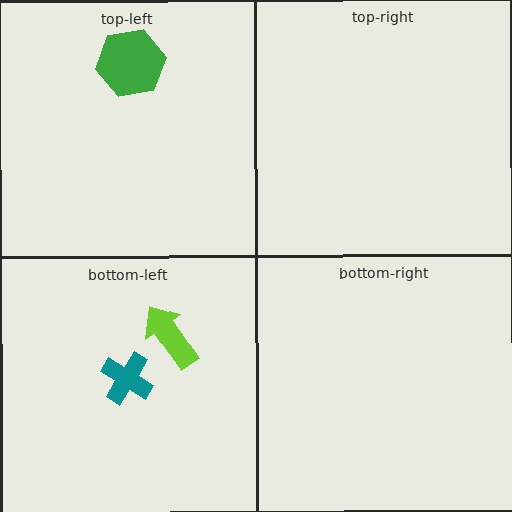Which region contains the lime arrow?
The bottom-left region.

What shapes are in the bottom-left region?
The lime arrow, the teal cross.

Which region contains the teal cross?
The bottom-left region.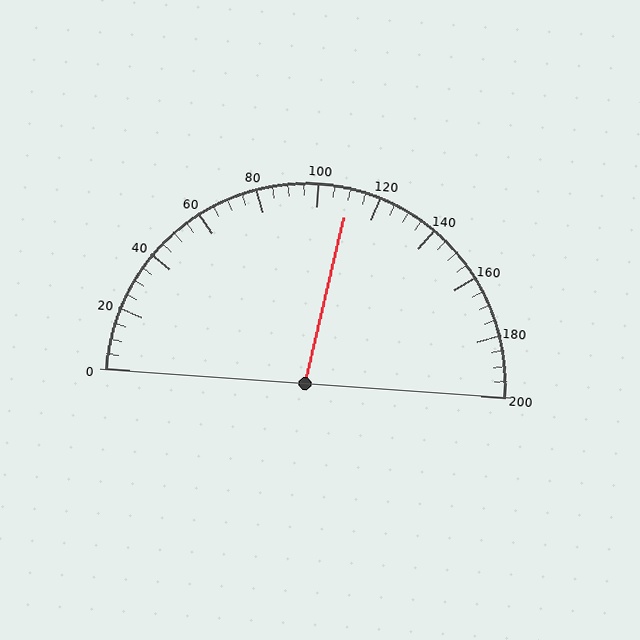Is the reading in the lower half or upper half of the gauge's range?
The reading is in the upper half of the range (0 to 200).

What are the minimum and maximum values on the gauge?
The gauge ranges from 0 to 200.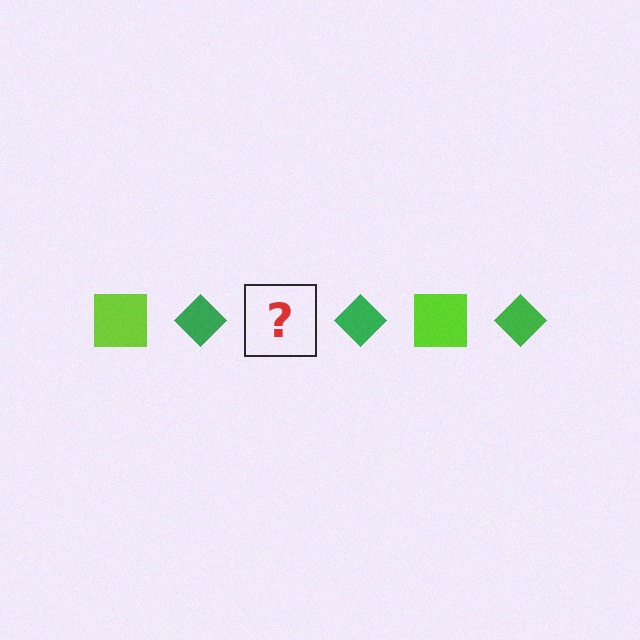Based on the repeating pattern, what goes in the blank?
The blank should be a lime square.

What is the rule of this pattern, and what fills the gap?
The rule is that the pattern alternates between lime square and green diamond. The gap should be filled with a lime square.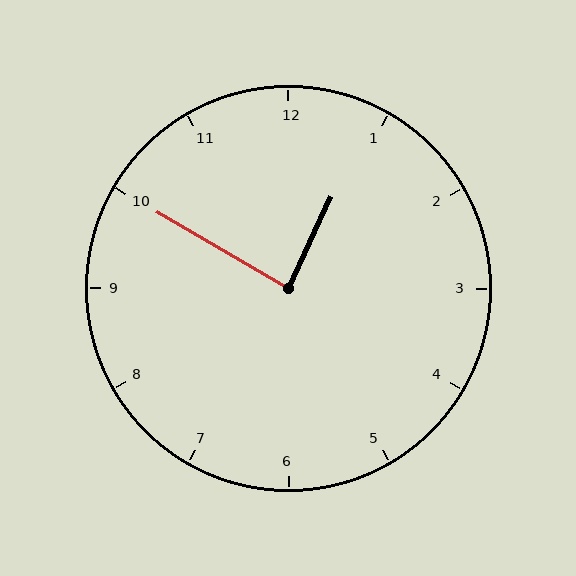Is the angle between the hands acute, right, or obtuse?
It is right.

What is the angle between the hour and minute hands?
Approximately 85 degrees.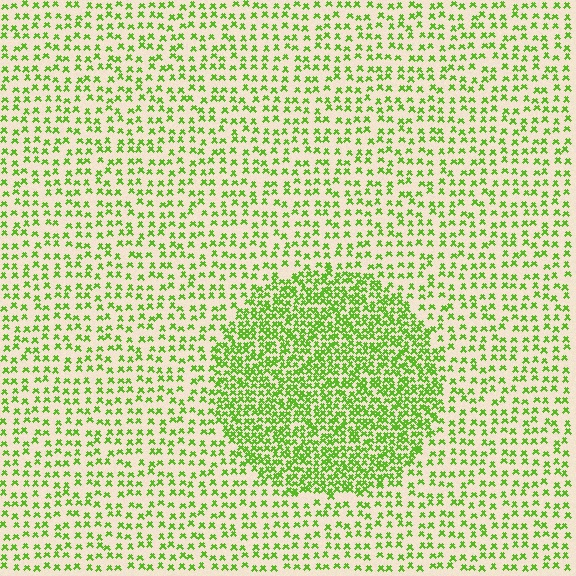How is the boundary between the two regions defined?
The boundary is defined by a change in element density (approximately 2.2x ratio). All elements are the same color, size, and shape.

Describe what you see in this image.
The image contains small lime elements arranged at two different densities. A circle-shaped region is visible where the elements are more densely packed than the surrounding area.